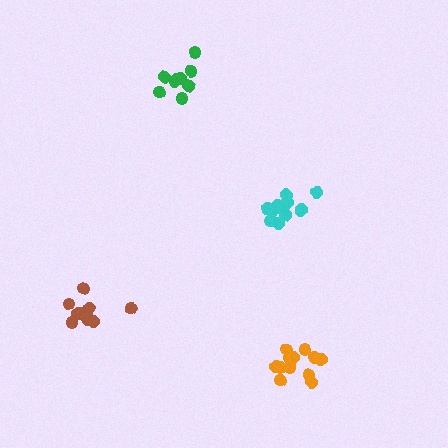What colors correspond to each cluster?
The clusters are colored: orange, cyan, brown, green.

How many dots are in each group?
Group 1: 13 dots, Group 2: 12 dots, Group 3: 10 dots, Group 4: 9 dots (44 total).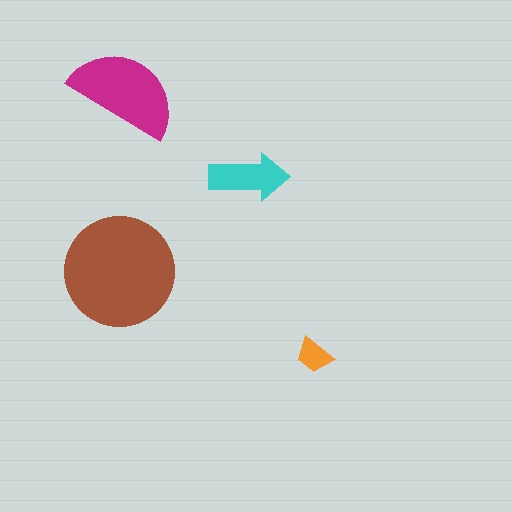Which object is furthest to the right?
The orange trapezoid is rightmost.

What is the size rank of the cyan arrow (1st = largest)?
3rd.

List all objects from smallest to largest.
The orange trapezoid, the cyan arrow, the magenta semicircle, the brown circle.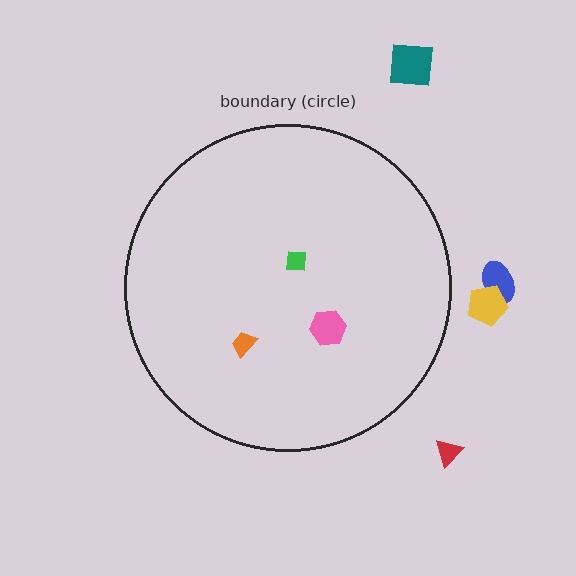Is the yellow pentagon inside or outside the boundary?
Outside.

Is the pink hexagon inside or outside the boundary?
Inside.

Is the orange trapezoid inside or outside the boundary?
Inside.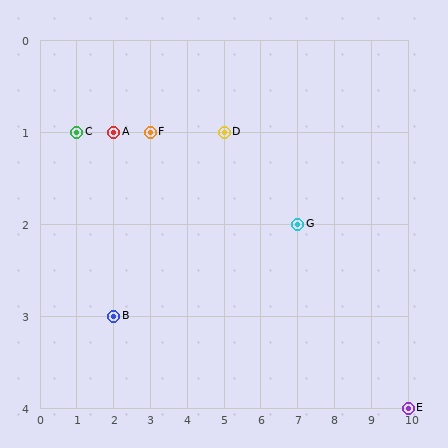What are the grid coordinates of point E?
Point E is at grid coordinates (10, 4).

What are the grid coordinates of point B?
Point B is at grid coordinates (2, 3).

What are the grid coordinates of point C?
Point C is at grid coordinates (1, 1).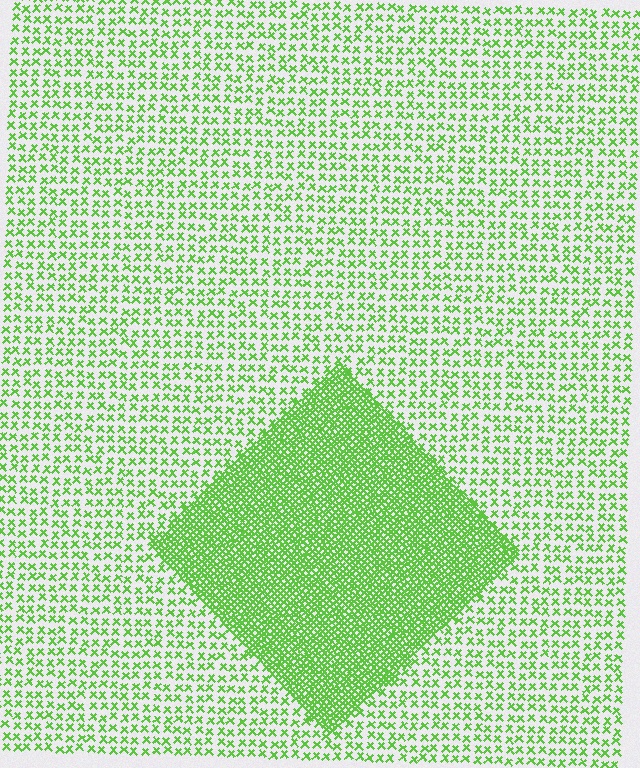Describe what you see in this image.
The image contains small lime elements arranged at two different densities. A diamond-shaped region is visible where the elements are more densely packed than the surrounding area.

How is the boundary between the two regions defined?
The boundary is defined by a change in element density (approximately 3.0x ratio). All elements are the same color, size, and shape.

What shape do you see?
I see a diamond.